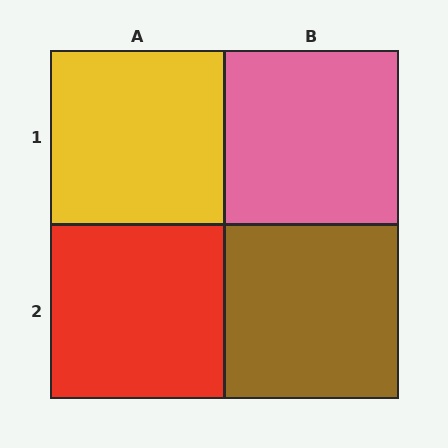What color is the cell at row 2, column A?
Red.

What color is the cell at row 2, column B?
Brown.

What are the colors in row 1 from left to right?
Yellow, pink.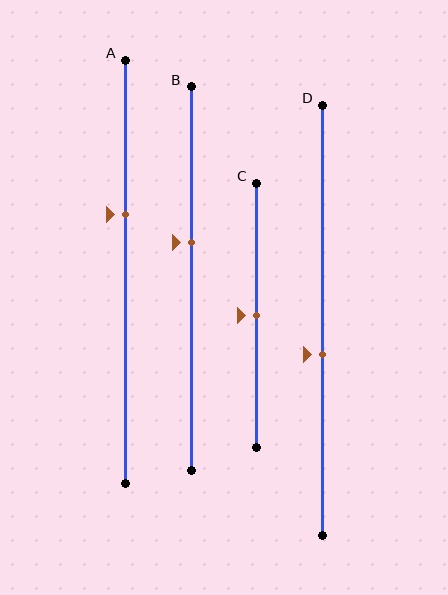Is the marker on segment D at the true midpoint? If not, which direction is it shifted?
No, the marker on segment D is shifted downward by about 8% of the segment length.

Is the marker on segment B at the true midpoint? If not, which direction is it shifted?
No, the marker on segment B is shifted upward by about 9% of the segment length.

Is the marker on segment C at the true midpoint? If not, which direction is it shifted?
Yes, the marker on segment C is at the true midpoint.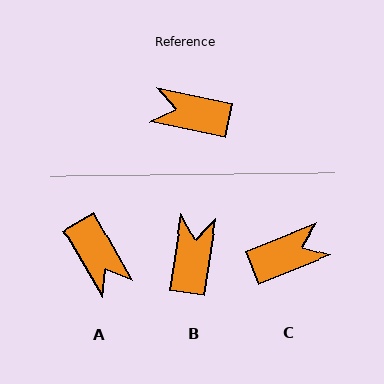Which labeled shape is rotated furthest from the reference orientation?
C, about 146 degrees away.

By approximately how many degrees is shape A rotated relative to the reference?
Approximately 132 degrees counter-clockwise.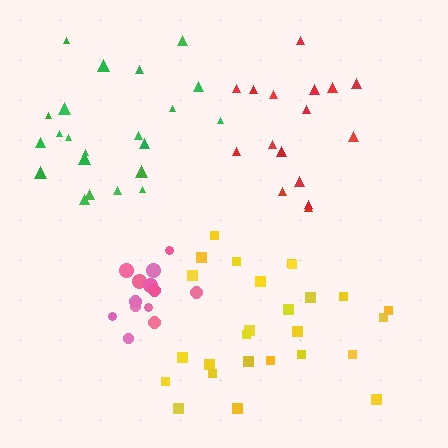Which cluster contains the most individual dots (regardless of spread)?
Yellow (26).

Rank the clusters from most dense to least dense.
pink, yellow, red, green.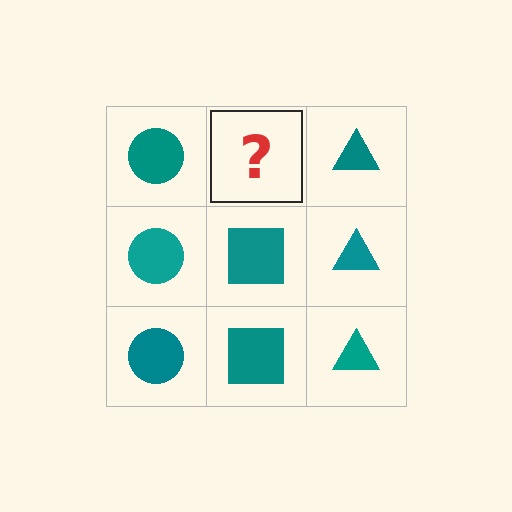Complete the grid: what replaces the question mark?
The question mark should be replaced with a teal square.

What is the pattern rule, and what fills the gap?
The rule is that each column has a consistent shape. The gap should be filled with a teal square.